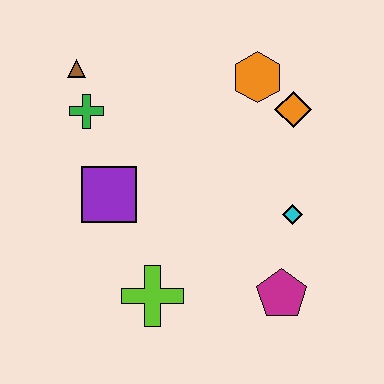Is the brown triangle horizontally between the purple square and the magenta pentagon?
No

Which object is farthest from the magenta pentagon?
The brown triangle is farthest from the magenta pentagon.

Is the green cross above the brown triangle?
No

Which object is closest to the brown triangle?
The green cross is closest to the brown triangle.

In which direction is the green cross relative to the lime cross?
The green cross is above the lime cross.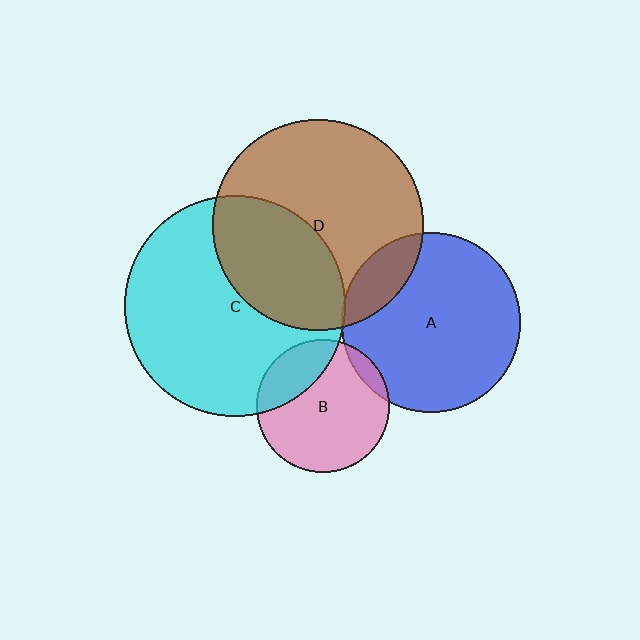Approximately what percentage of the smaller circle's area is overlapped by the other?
Approximately 15%.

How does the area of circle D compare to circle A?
Approximately 1.4 times.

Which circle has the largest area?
Circle C (cyan).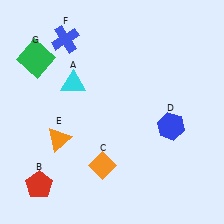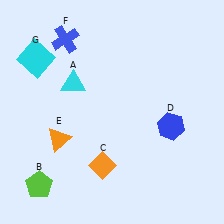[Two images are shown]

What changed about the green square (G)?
In Image 1, G is green. In Image 2, it changed to cyan.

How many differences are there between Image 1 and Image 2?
There are 2 differences between the two images.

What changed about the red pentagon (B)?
In Image 1, B is red. In Image 2, it changed to lime.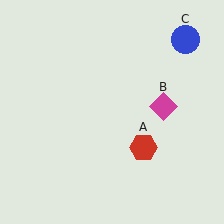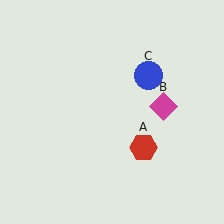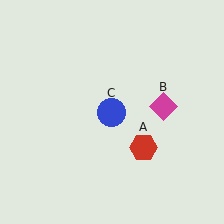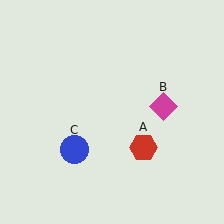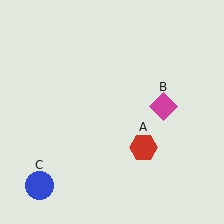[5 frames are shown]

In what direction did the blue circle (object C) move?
The blue circle (object C) moved down and to the left.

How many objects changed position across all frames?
1 object changed position: blue circle (object C).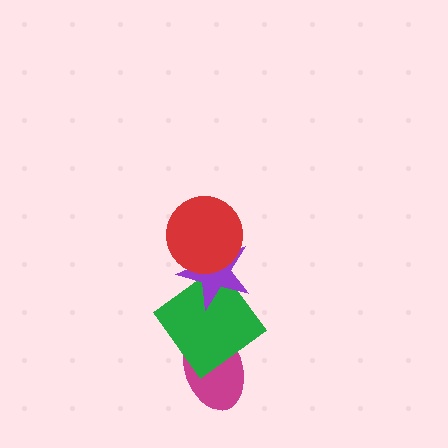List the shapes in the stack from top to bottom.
From top to bottom: the red circle, the purple star, the green diamond, the magenta ellipse.